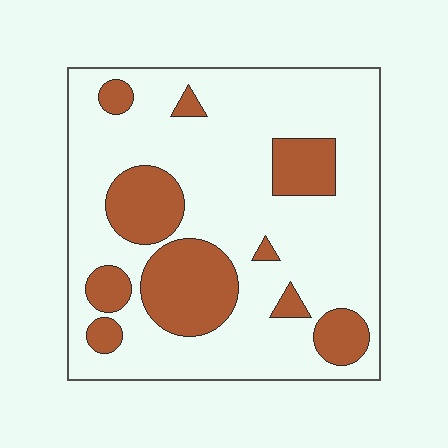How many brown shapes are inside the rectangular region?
10.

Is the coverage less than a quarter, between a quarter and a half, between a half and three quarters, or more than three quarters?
Between a quarter and a half.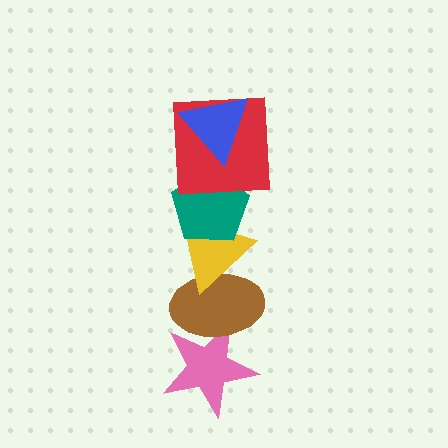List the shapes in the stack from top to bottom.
From top to bottom: the blue triangle, the red square, the teal pentagon, the yellow triangle, the brown ellipse, the pink star.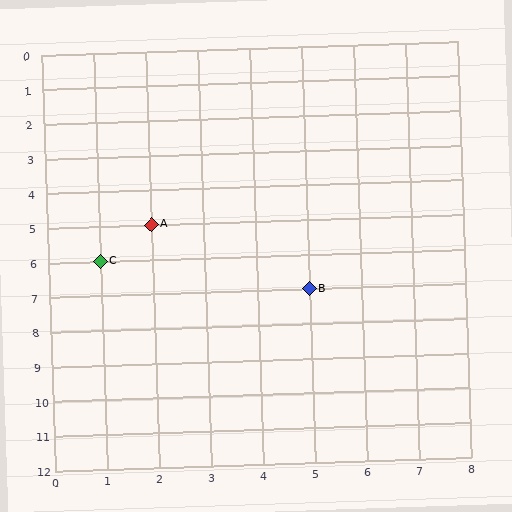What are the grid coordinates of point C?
Point C is at grid coordinates (1, 6).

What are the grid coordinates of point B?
Point B is at grid coordinates (5, 7).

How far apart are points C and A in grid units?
Points C and A are 1 column and 1 row apart (about 1.4 grid units diagonally).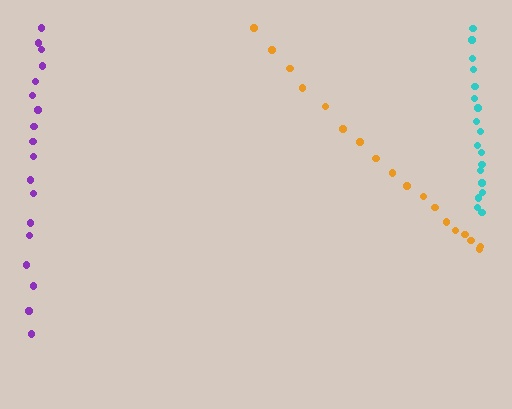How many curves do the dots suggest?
There are 3 distinct paths.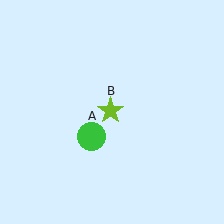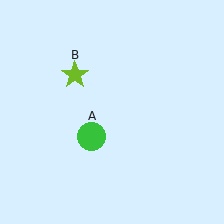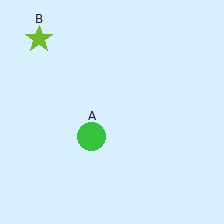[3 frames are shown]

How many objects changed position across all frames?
1 object changed position: lime star (object B).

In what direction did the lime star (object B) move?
The lime star (object B) moved up and to the left.